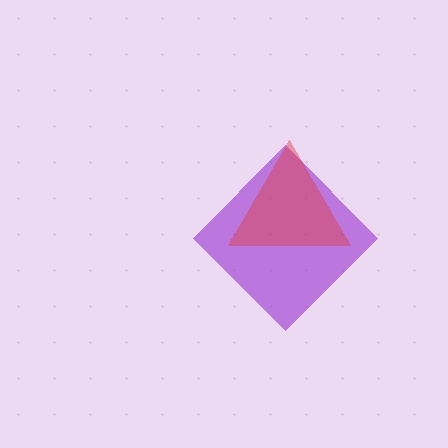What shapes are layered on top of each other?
The layered shapes are: a purple diamond, a red triangle.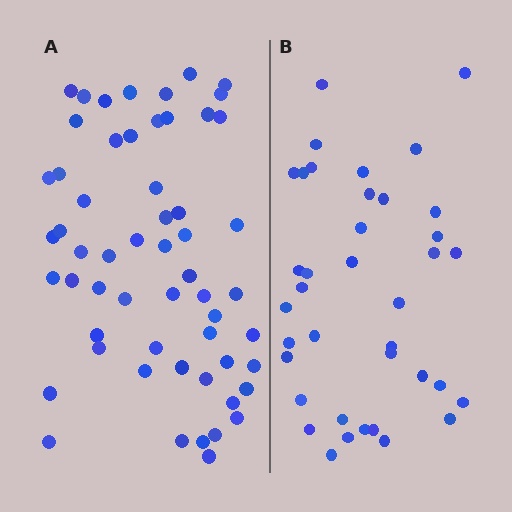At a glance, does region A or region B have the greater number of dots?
Region A (the left region) has more dots.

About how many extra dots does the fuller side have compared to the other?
Region A has approximately 20 more dots than region B.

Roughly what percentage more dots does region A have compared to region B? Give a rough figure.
About 50% more.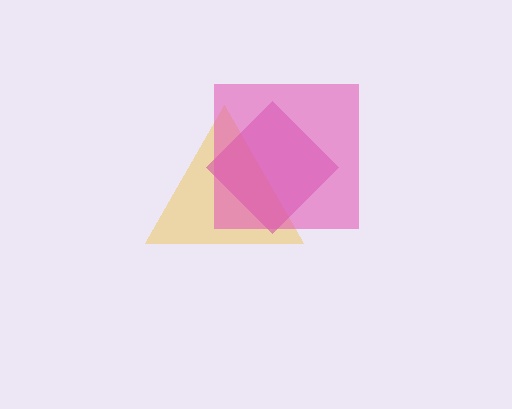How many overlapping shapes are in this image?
There are 3 overlapping shapes in the image.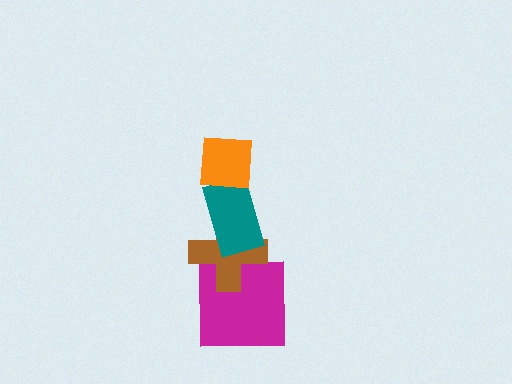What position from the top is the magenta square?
The magenta square is 4th from the top.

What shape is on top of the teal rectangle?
The orange square is on top of the teal rectangle.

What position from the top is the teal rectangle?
The teal rectangle is 2nd from the top.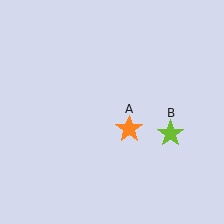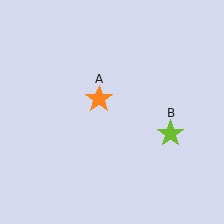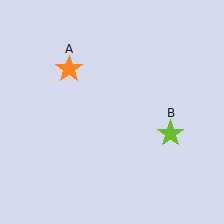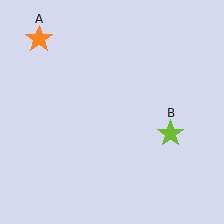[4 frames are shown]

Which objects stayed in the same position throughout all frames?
Lime star (object B) remained stationary.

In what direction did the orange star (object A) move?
The orange star (object A) moved up and to the left.